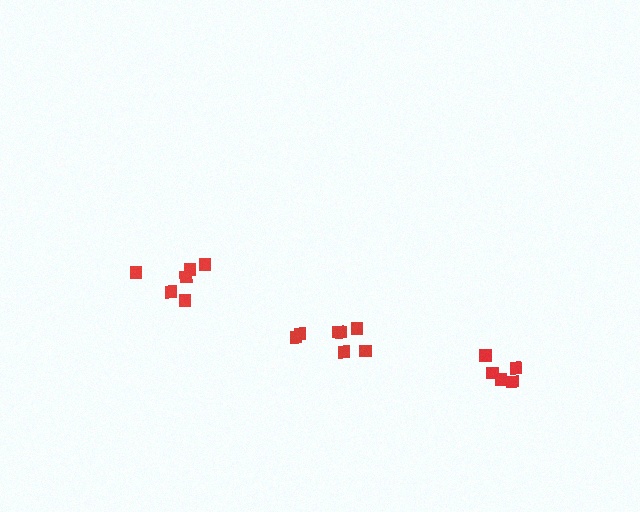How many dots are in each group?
Group 1: 7 dots, Group 2: 6 dots, Group 3: 5 dots (18 total).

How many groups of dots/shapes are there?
There are 3 groups.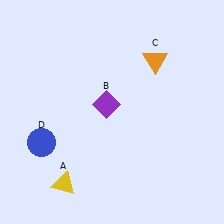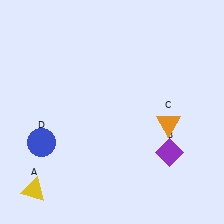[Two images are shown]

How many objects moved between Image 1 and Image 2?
3 objects moved between the two images.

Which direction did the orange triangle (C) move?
The orange triangle (C) moved down.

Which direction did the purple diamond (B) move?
The purple diamond (B) moved right.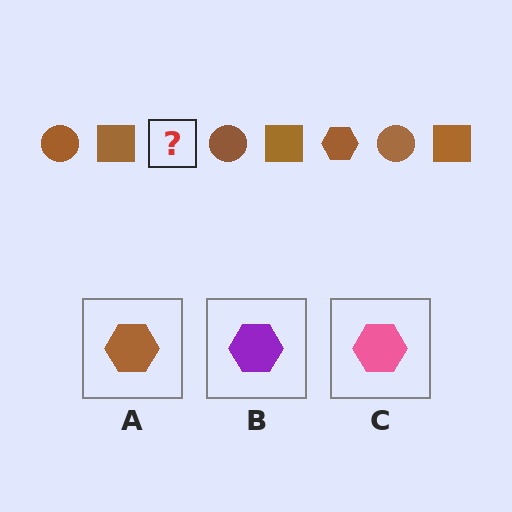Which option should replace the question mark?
Option A.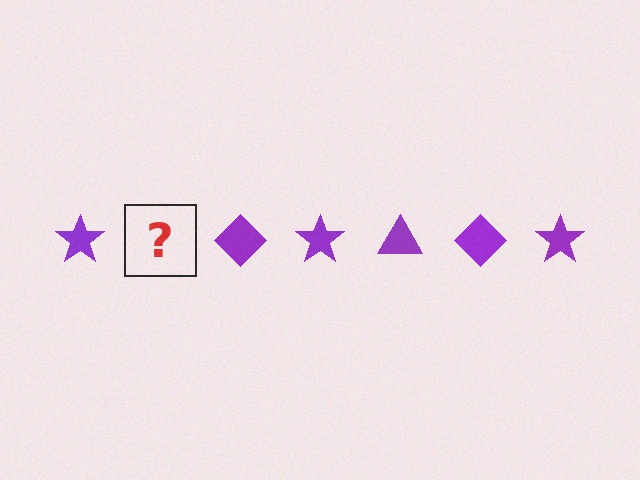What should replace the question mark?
The question mark should be replaced with a purple triangle.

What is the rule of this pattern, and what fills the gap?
The rule is that the pattern cycles through star, triangle, diamond shapes in purple. The gap should be filled with a purple triangle.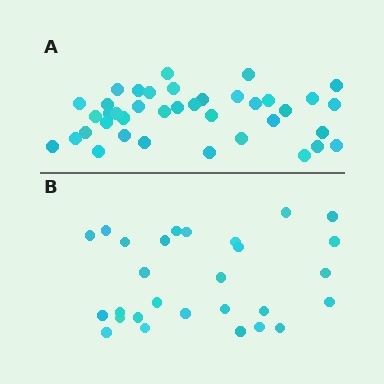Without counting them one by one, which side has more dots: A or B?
Region A (the top region) has more dots.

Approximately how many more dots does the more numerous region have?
Region A has roughly 12 or so more dots than region B.